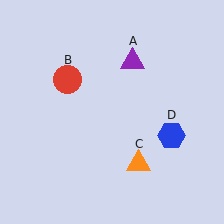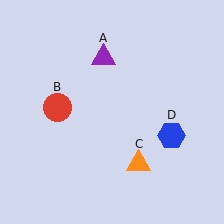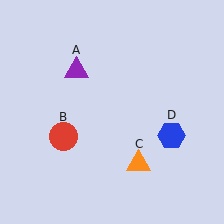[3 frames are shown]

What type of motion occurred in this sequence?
The purple triangle (object A), red circle (object B) rotated counterclockwise around the center of the scene.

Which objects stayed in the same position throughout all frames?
Orange triangle (object C) and blue hexagon (object D) remained stationary.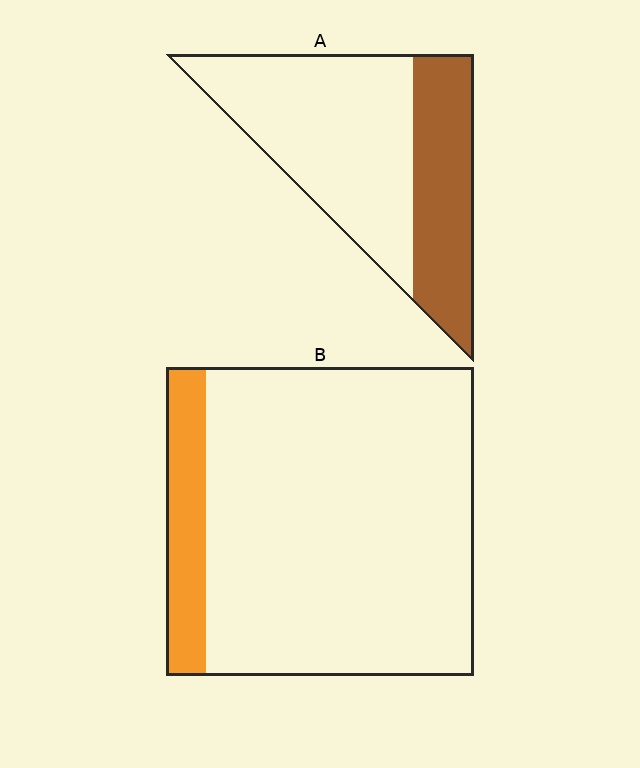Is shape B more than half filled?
No.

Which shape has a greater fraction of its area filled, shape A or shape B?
Shape A.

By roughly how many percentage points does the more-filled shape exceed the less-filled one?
By roughly 25 percentage points (A over B).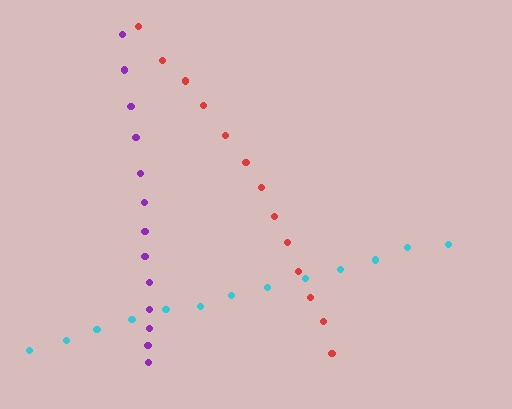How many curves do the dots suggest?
There are 3 distinct paths.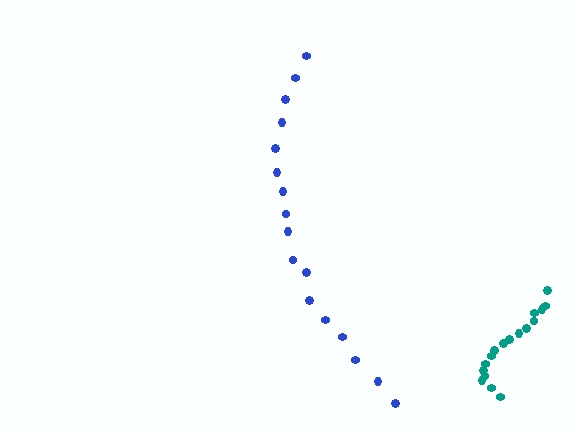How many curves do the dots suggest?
There are 2 distinct paths.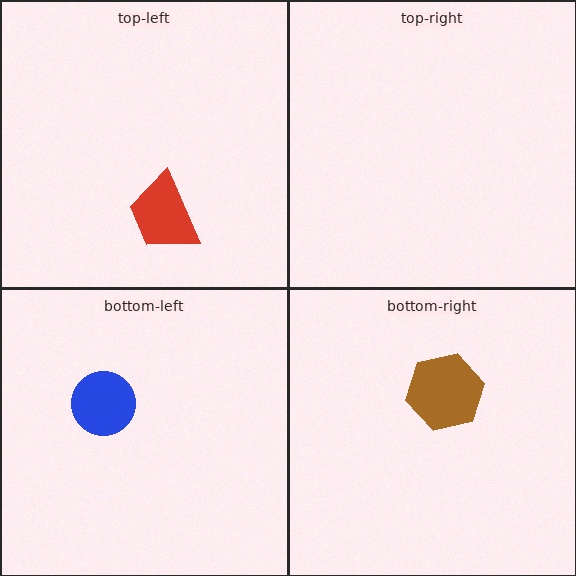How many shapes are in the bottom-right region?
1.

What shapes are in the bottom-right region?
The brown hexagon.